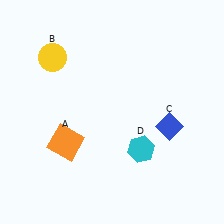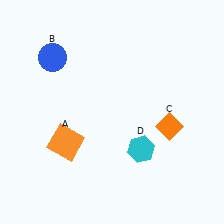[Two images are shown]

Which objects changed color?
B changed from yellow to blue. C changed from blue to orange.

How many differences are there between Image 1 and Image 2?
There are 2 differences between the two images.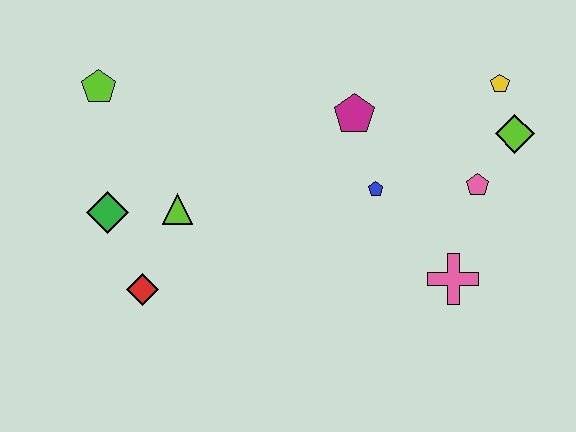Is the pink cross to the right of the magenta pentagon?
Yes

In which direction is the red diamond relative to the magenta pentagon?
The red diamond is to the left of the magenta pentagon.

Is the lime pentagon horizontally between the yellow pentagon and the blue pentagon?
No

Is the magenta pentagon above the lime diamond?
Yes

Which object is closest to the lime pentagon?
The green diamond is closest to the lime pentagon.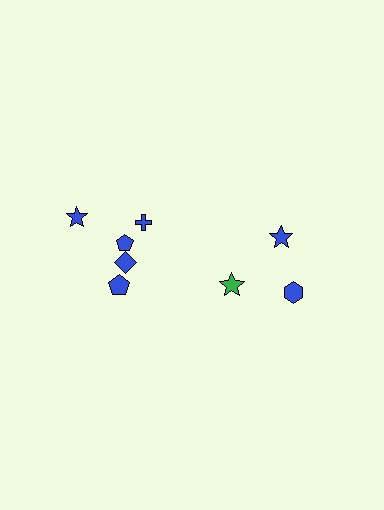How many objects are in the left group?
There are 5 objects.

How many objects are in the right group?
There are 3 objects.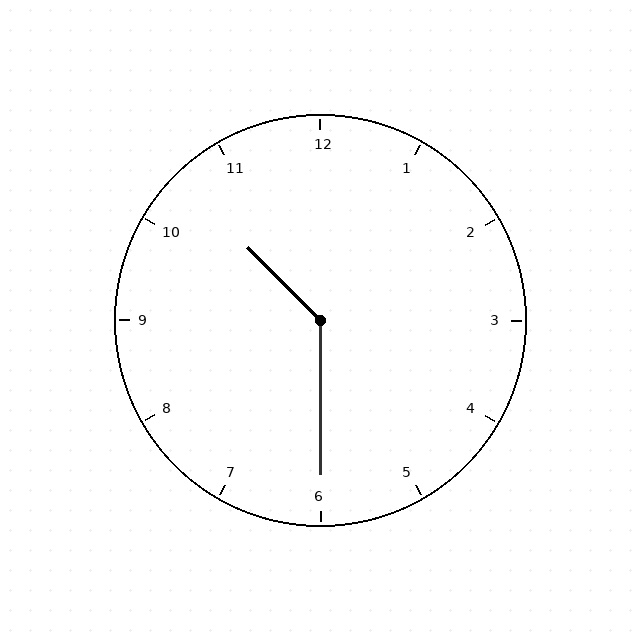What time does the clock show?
10:30.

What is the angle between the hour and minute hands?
Approximately 135 degrees.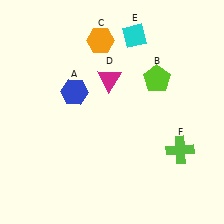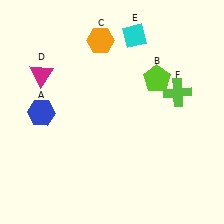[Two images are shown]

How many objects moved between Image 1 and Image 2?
3 objects moved between the two images.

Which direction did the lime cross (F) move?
The lime cross (F) moved up.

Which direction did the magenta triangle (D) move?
The magenta triangle (D) moved left.